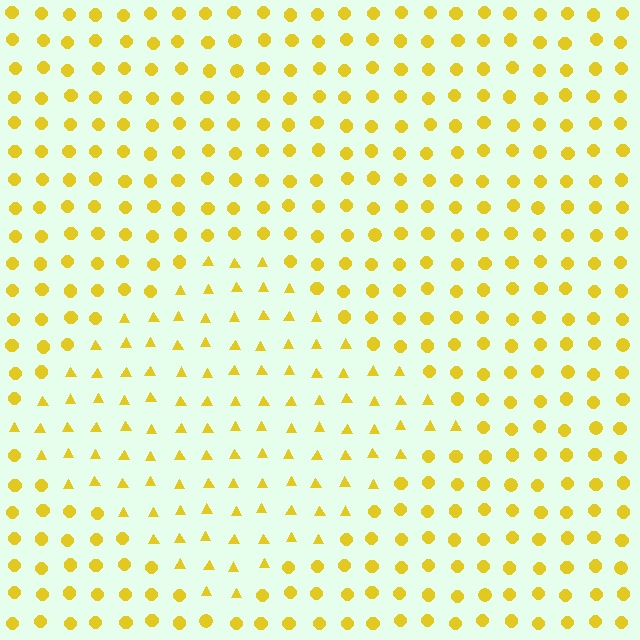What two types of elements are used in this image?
The image uses triangles inside the diamond region and circles outside it.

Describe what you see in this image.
The image is filled with small yellow elements arranged in a uniform grid. A diamond-shaped region contains triangles, while the surrounding area contains circles. The boundary is defined purely by the change in element shape.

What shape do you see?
I see a diamond.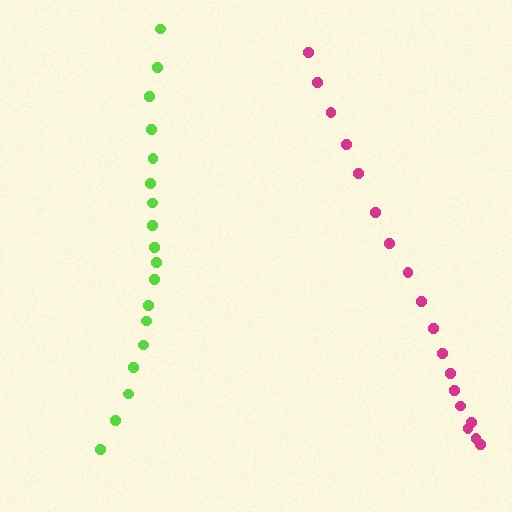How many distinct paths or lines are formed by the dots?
There are 2 distinct paths.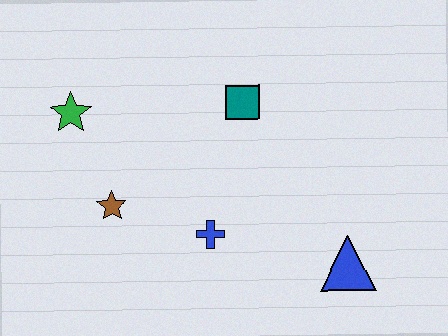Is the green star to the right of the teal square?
No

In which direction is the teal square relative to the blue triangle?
The teal square is above the blue triangle.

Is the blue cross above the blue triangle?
Yes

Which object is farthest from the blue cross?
The green star is farthest from the blue cross.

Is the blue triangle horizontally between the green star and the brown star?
No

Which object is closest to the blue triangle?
The blue cross is closest to the blue triangle.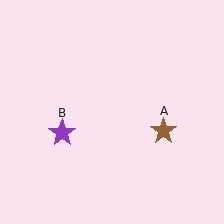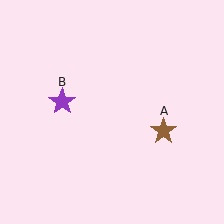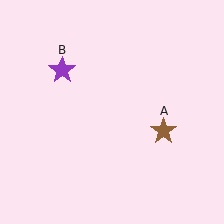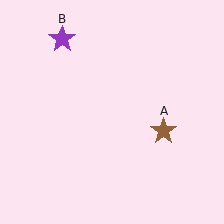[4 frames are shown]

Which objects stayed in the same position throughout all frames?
Brown star (object A) remained stationary.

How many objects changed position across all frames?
1 object changed position: purple star (object B).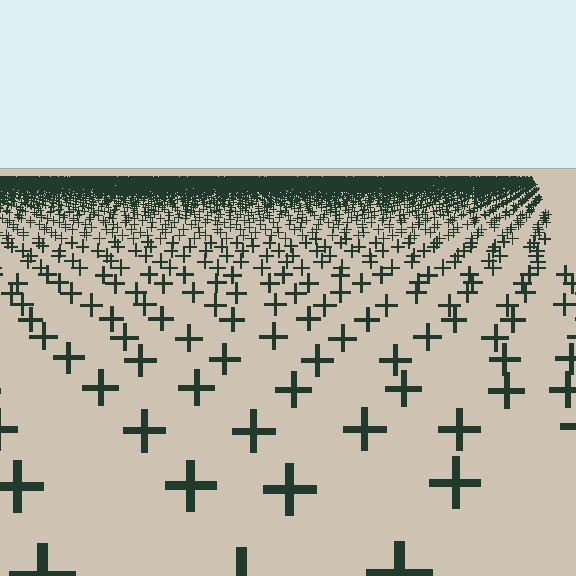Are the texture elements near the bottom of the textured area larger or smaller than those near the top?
Larger. Near the bottom, elements are closer to the viewer and appear at a bigger on-screen size.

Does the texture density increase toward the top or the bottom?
Density increases toward the top.